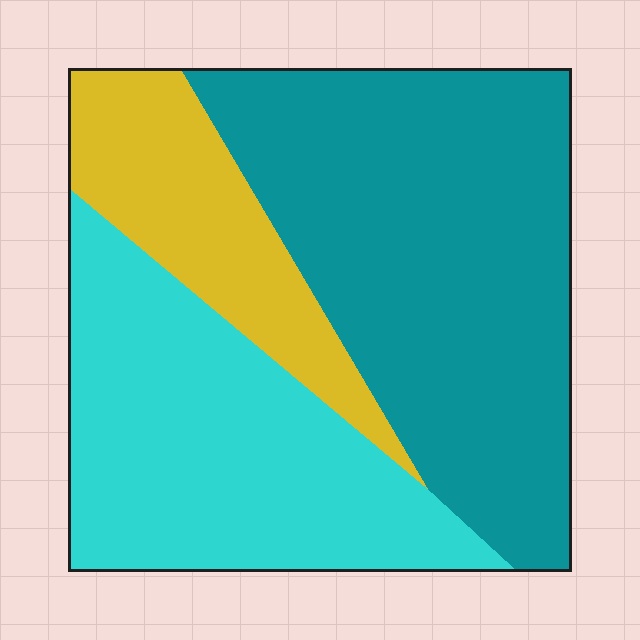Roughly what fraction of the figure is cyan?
Cyan covers 35% of the figure.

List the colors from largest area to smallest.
From largest to smallest: teal, cyan, yellow.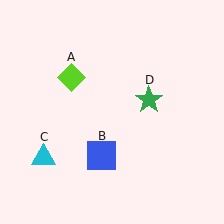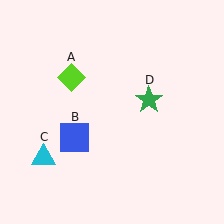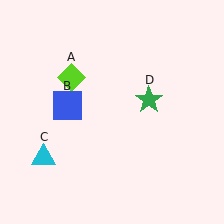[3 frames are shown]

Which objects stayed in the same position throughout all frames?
Lime diamond (object A) and cyan triangle (object C) and green star (object D) remained stationary.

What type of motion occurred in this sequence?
The blue square (object B) rotated clockwise around the center of the scene.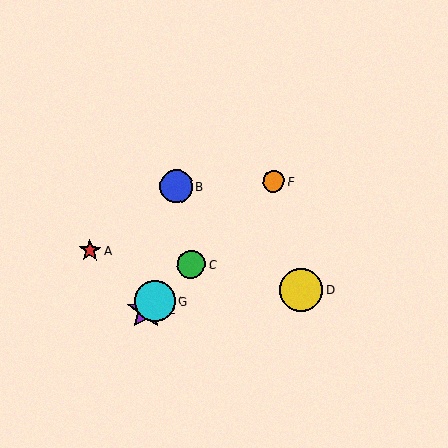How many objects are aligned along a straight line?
4 objects (C, E, F, G) are aligned along a straight line.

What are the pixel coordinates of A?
Object A is at (90, 251).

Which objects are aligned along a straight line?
Objects C, E, F, G are aligned along a straight line.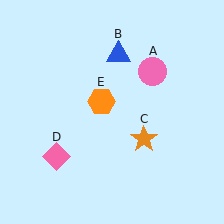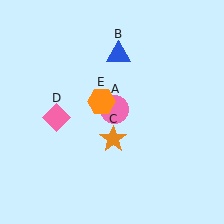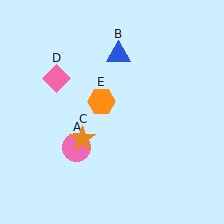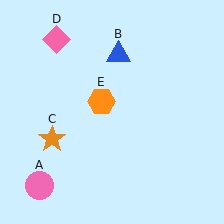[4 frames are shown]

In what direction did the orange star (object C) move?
The orange star (object C) moved left.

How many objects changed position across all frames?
3 objects changed position: pink circle (object A), orange star (object C), pink diamond (object D).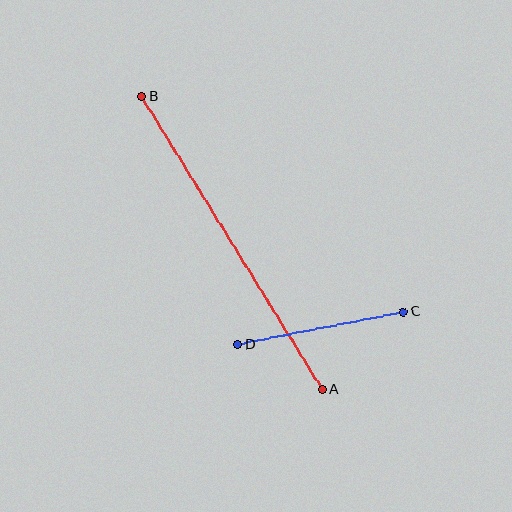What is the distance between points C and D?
The distance is approximately 169 pixels.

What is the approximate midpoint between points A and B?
The midpoint is at approximately (232, 243) pixels.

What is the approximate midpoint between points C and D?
The midpoint is at approximately (321, 328) pixels.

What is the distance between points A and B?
The distance is approximately 344 pixels.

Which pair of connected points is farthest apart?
Points A and B are farthest apart.